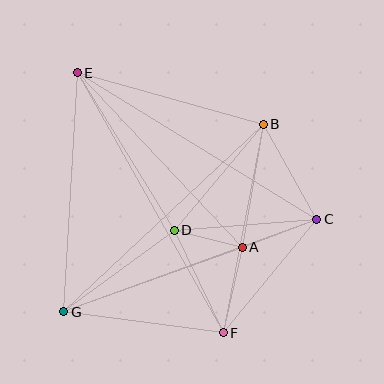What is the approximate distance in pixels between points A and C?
The distance between A and C is approximately 79 pixels.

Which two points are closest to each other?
Points A and D are closest to each other.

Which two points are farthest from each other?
Points E and F are farthest from each other.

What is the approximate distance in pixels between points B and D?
The distance between B and D is approximately 138 pixels.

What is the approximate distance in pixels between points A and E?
The distance between A and E is approximately 240 pixels.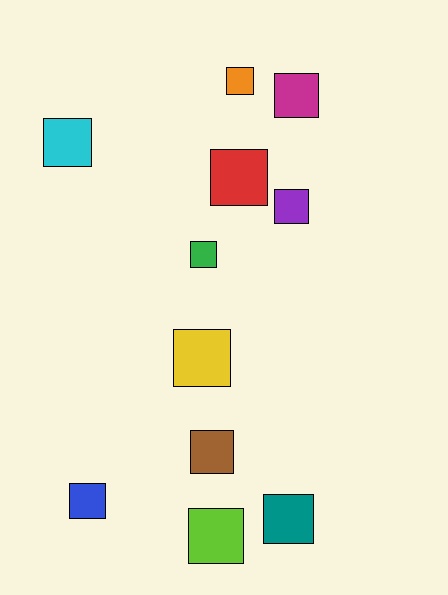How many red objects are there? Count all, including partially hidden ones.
There is 1 red object.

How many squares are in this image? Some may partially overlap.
There are 11 squares.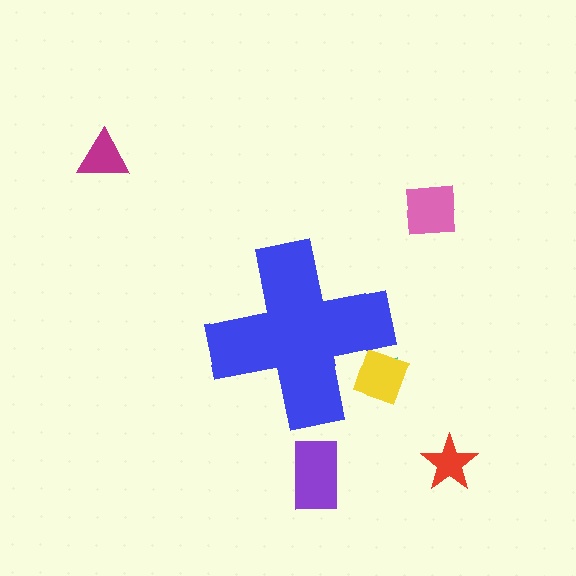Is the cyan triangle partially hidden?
Yes, the cyan triangle is partially hidden behind the blue cross.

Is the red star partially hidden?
No, the red star is fully visible.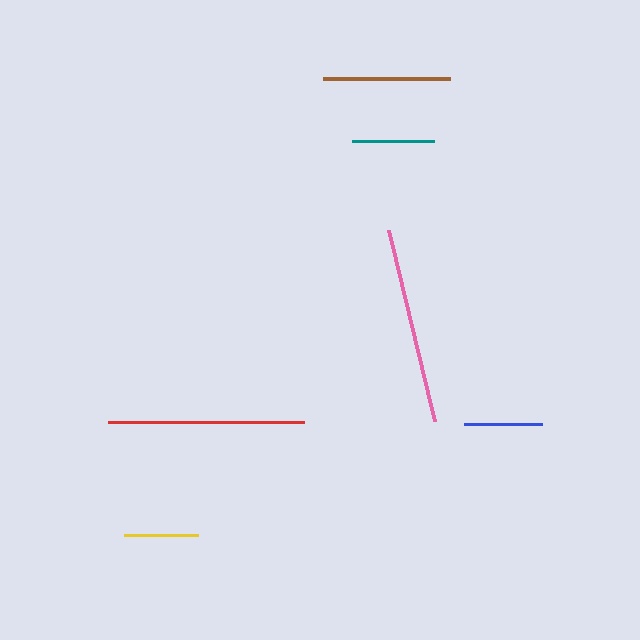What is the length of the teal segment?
The teal segment is approximately 82 pixels long.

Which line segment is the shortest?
The yellow line is the shortest at approximately 74 pixels.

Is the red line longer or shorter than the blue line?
The red line is longer than the blue line.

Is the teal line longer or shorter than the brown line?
The brown line is longer than the teal line.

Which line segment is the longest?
The red line is the longest at approximately 196 pixels.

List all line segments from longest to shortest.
From longest to shortest: red, pink, brown, teal, blue, yellow.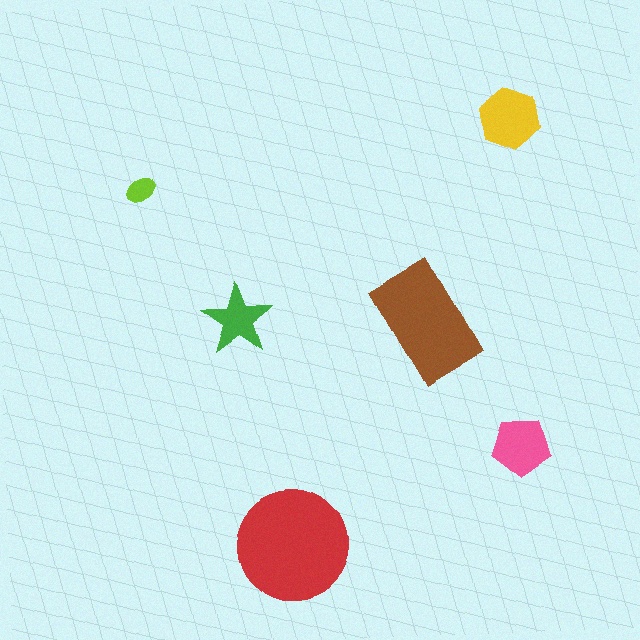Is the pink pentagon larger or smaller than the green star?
Larger.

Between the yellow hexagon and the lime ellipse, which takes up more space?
The yellow hexagon.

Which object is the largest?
The red circle.